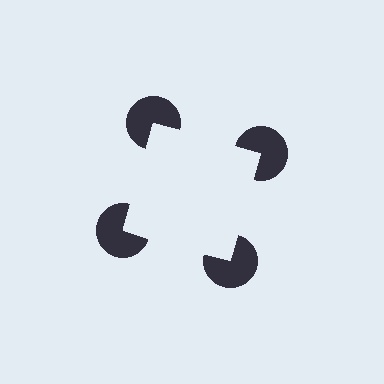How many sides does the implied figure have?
4 sides.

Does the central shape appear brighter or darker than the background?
It typically appears slightly brighter than the background, even though no actual brightness change is drawn.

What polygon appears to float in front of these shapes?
An illusory square — its edges are inferred from the aligned wedge cuts in the pac-man discs, not physically drawn.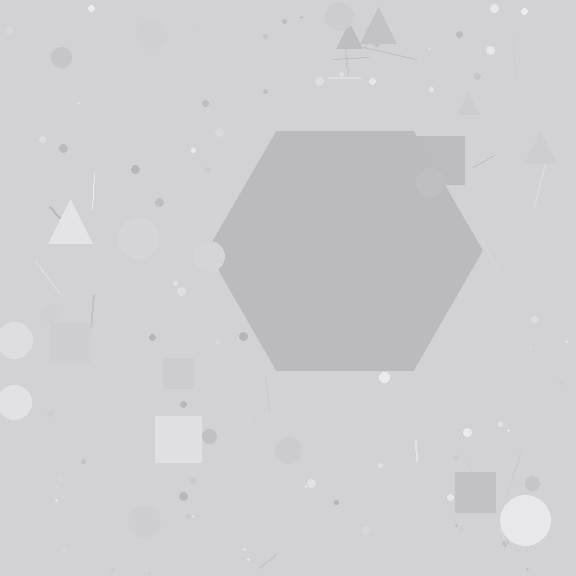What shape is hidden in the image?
A hexagon is hidden in the image.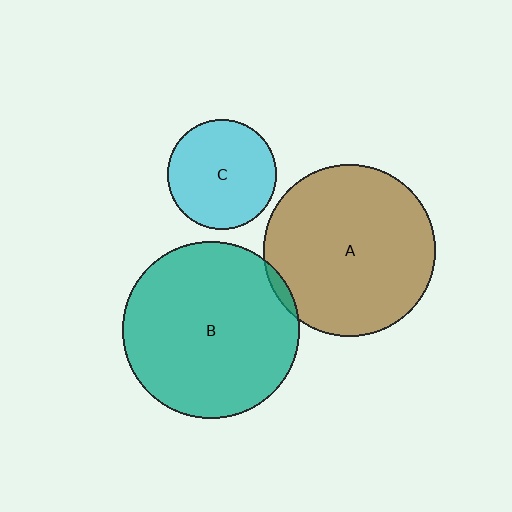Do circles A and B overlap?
Yes.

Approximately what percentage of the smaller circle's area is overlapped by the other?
Approximately 5%.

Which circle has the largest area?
Circle B (teal).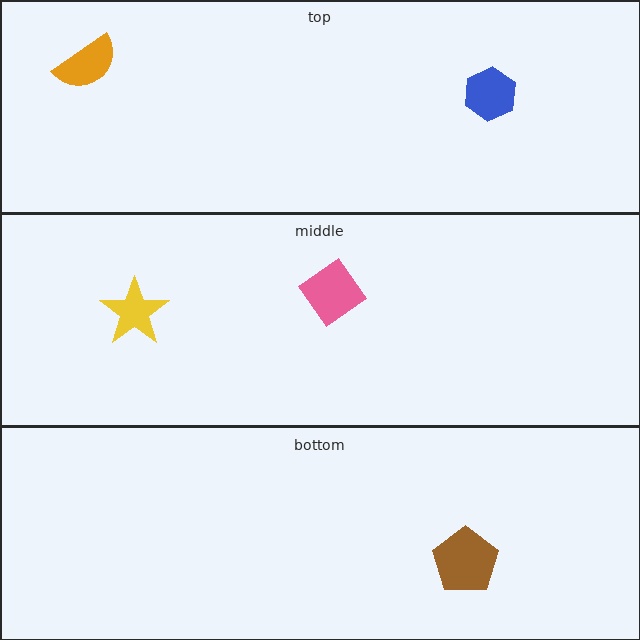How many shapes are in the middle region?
2.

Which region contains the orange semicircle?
The top region.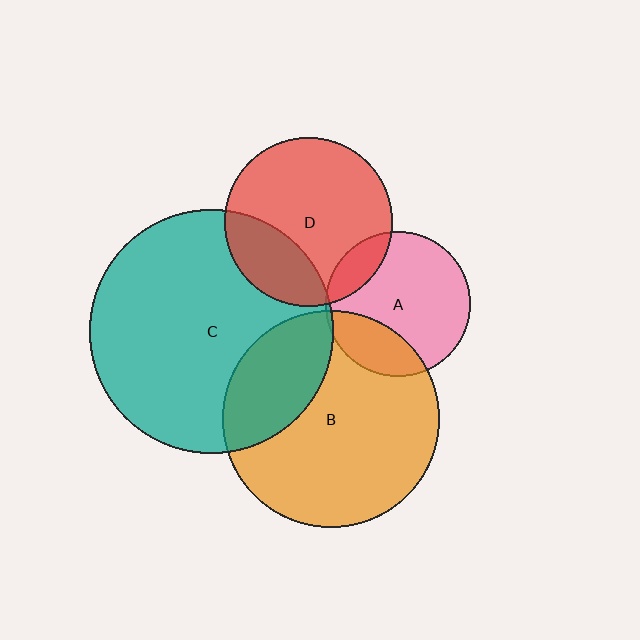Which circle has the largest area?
Circle C (teal).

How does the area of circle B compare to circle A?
Approximately 2.2 times.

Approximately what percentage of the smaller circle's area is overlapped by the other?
Approximately 25%.